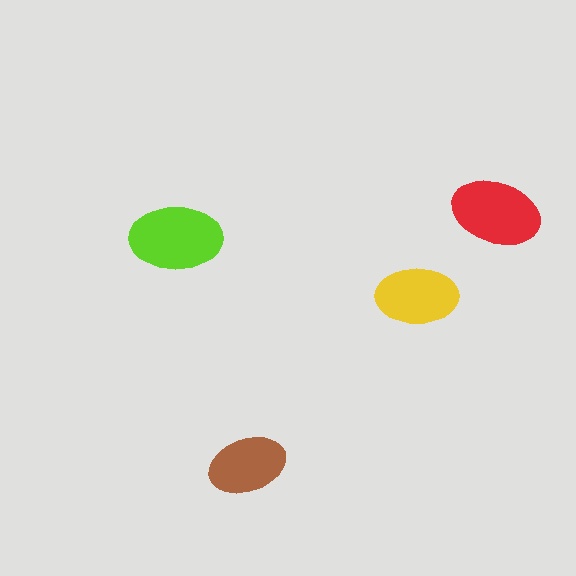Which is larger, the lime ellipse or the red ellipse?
The lime one.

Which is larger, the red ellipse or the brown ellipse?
The red one.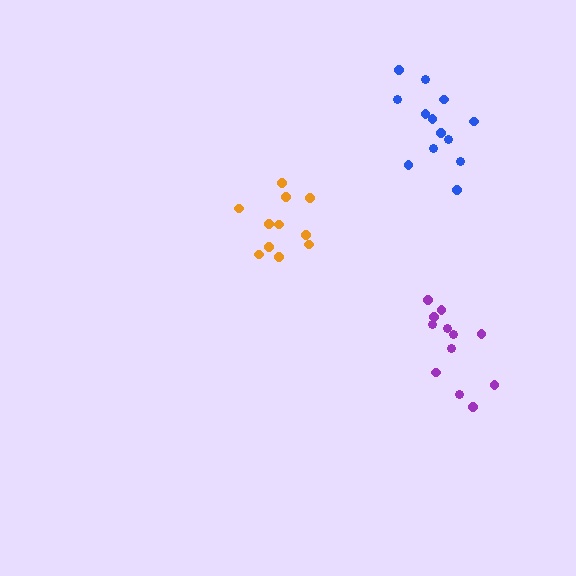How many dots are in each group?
Group 1: 11 dots, Group 2: 12 dots, Group 3: 13 dots (36 total).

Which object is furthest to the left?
The orange cluster is leftmost.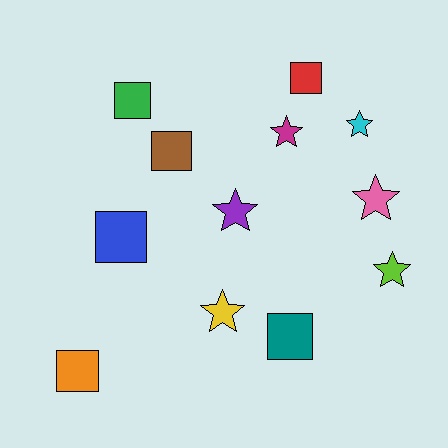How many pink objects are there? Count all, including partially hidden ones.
There is 1 pink object.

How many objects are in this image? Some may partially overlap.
There are 12 objects.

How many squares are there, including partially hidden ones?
There are 6 squares.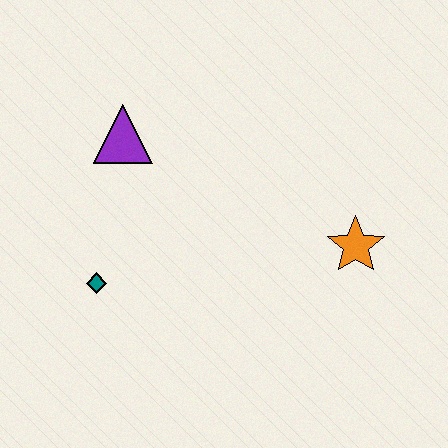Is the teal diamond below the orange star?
Yes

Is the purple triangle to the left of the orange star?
Yes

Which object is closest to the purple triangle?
The teal diamond is closest to the purple triangle.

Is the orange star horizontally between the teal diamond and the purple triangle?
No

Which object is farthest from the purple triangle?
The orange star is farthest from the purple triangle.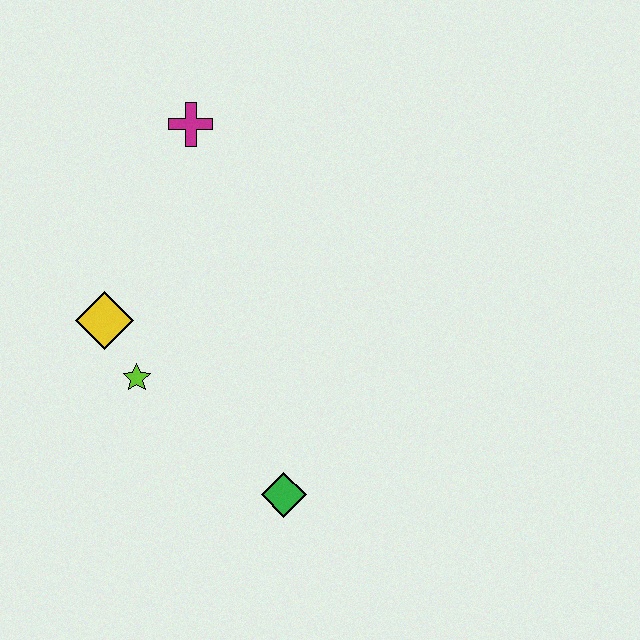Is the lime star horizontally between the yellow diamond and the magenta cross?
Yes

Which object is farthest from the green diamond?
The magenta cross is farthest from the green diamond.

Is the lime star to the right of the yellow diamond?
Yes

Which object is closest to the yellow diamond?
The lime star is closest to the yellow diamond.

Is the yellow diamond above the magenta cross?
No